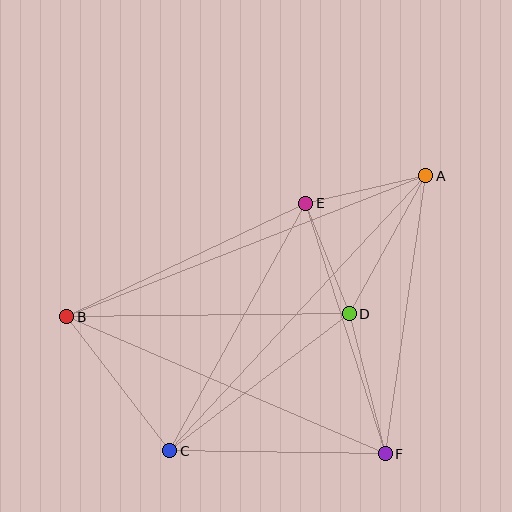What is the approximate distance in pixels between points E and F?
The distance between E and F is approximately 263 pixels.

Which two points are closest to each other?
Points D and E are closest to each other.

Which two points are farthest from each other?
Points A and B are farthest from each other.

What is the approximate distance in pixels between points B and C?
The distance between B and C is approximately 169 pixels.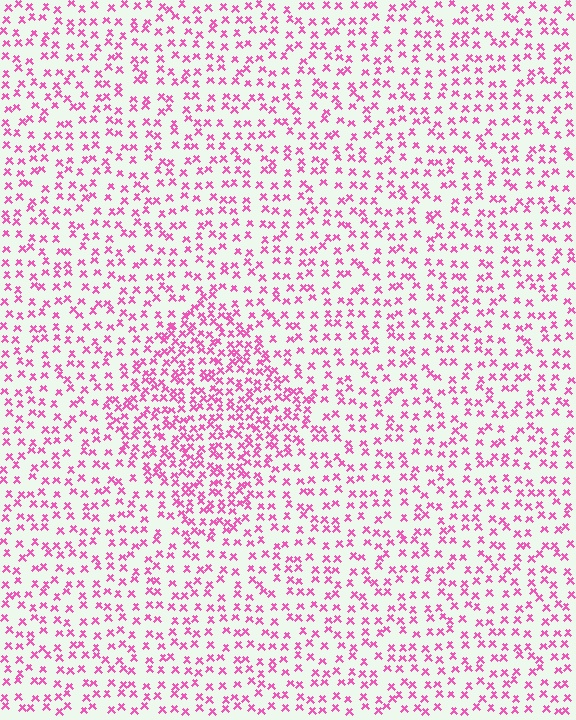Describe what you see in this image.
The image contains small pink elements arranged at two different densities. A diamond-shaped region is visible where the elements are more densely packed than the surrounding area.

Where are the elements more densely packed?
The elements are more densely packed inside the diamond boundary.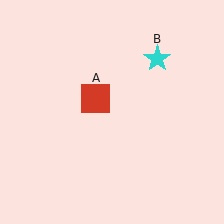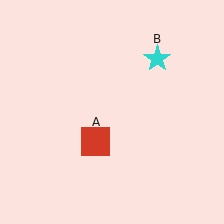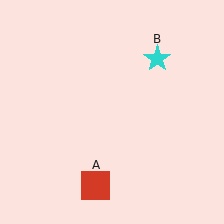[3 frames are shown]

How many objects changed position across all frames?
1 object changed position: red square (object A).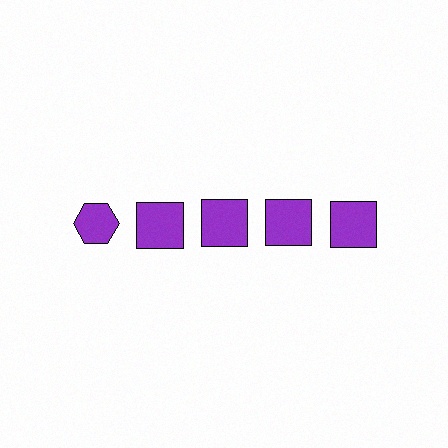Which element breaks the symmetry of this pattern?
The purple hexagon in the top row, leftmost column breaks the symmetry. All other shapes are purple squares.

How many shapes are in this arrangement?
There are 5 shapes arranged in a grid pattern.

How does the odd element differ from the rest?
It has a different shape: hexagon instead of square.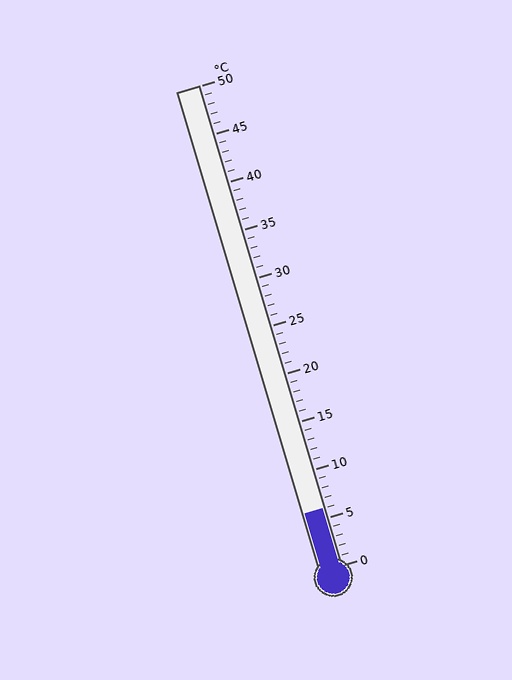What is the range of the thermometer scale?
The thermometer scale ranges from 0°C to 50°C.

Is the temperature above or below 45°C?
The temperature is below 45°C.